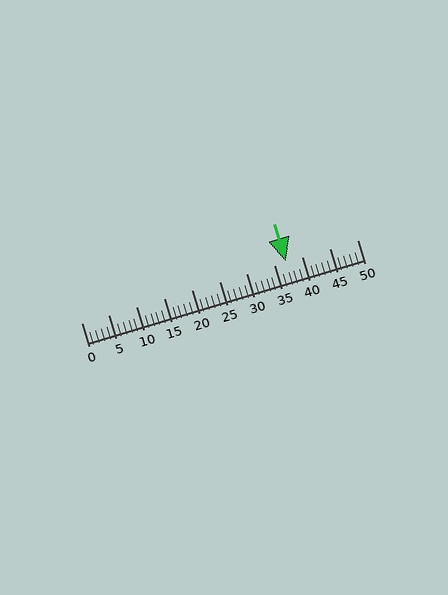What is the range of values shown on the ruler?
The ruler shows values from 0 to 50.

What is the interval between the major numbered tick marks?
The major tick marks are spaced 5 units apart.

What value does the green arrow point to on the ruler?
The green arrow points to approximately 37.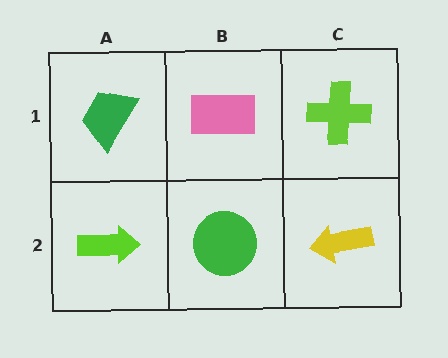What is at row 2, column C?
A yellow arrow.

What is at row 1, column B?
A pink rectangle.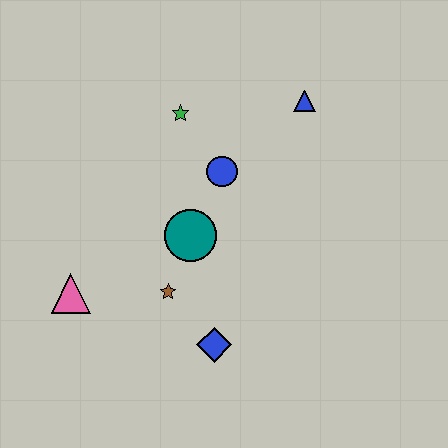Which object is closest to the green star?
The blue circle is closest to the green star.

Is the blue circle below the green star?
Yes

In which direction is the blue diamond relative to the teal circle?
The blue diamond is below the teal circle.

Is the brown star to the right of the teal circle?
No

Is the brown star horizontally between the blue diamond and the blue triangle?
No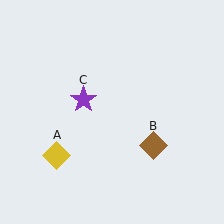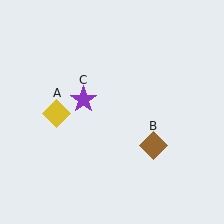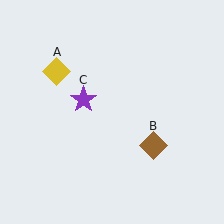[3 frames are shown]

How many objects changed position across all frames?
1 object changed position: yellow diamond (object A).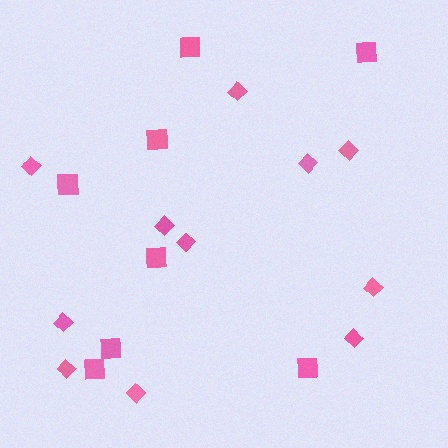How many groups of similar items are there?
There are 2 groups: one group of diamonds (11) and one group of squares (8).